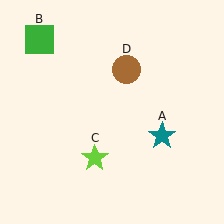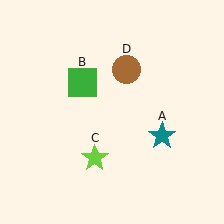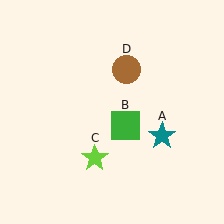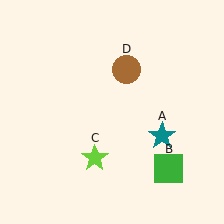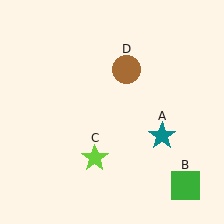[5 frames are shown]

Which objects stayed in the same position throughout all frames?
Teal star (object A) and lime star (object C) and brown circle (object D) remained stationary.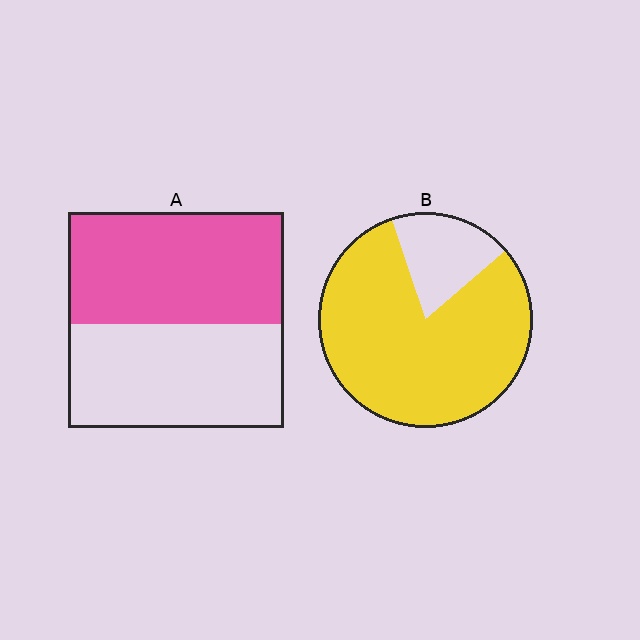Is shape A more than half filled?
Roughly half.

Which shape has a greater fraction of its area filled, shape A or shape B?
Shape B.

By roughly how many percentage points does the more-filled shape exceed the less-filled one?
By roughly 30 percentage points (B over A).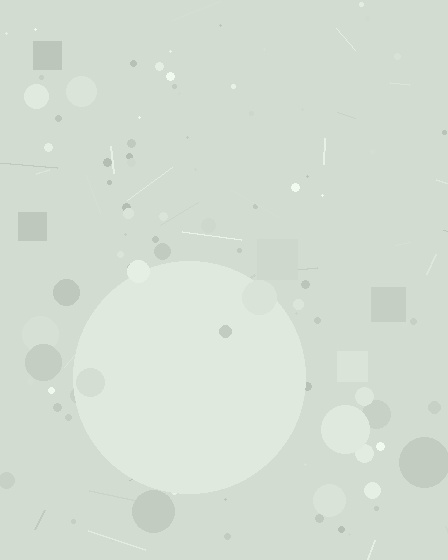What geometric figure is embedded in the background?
A circle is embedded in the background.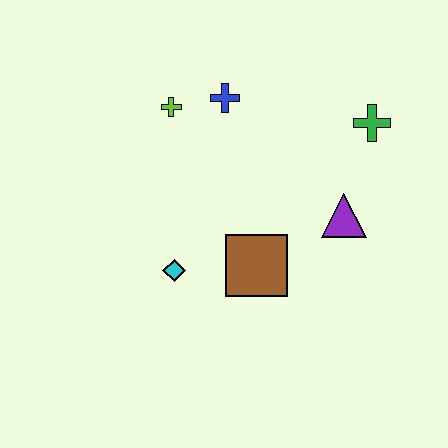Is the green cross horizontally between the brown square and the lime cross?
No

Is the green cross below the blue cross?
Yes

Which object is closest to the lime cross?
The blue cross is closest to the lime cross.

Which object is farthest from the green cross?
The cyan diamond is farthest from the green cross.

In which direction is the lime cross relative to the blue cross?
The lime cross is to the left of the blue cross.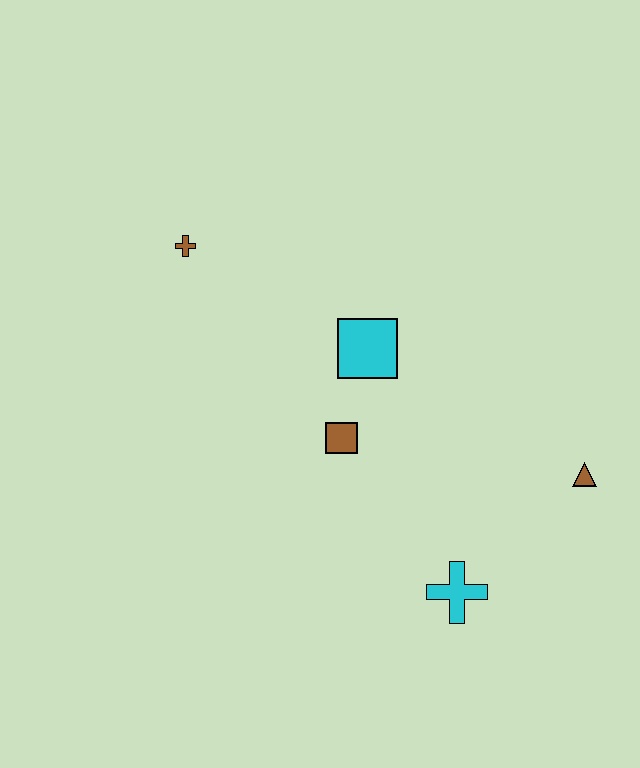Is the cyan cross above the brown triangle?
No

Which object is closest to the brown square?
The cyan square is closest to the brown square.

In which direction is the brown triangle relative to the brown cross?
The brown triangle is to the right of the brown cross.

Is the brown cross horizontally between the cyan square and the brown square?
No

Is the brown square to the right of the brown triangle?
No